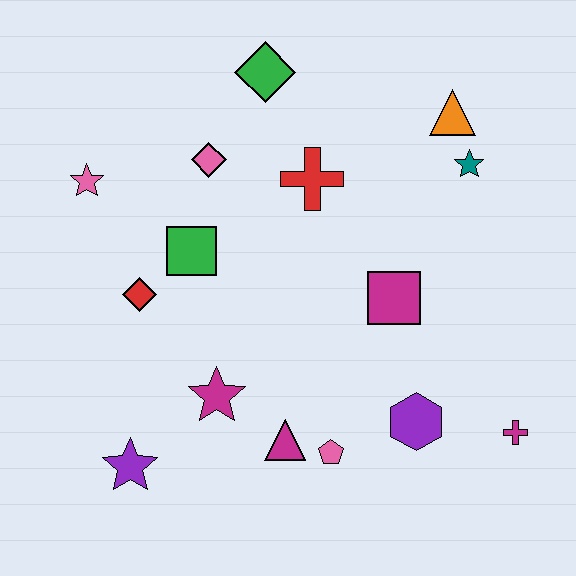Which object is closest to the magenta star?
The magenta triangle is closest to the magenta star.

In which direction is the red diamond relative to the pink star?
The red diamond is below the pink star.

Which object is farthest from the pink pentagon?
The green diamond is farthest from the pink pentagon.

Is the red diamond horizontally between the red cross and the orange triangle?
No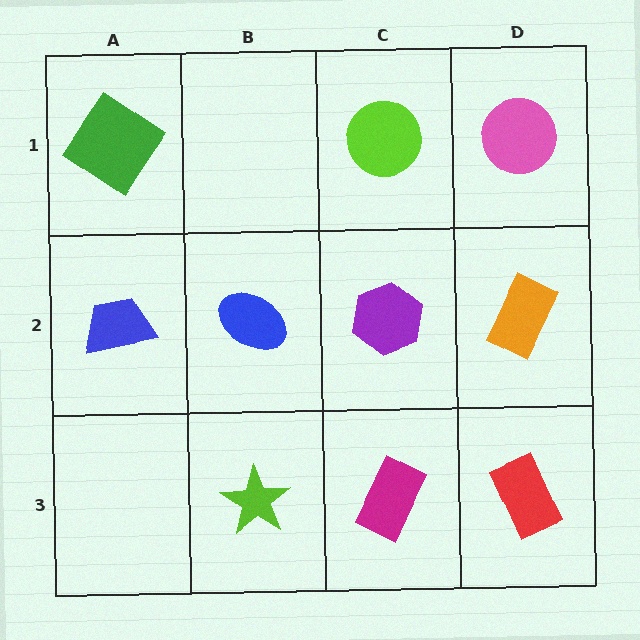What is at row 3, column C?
A magenta rectangle.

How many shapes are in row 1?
3 shapes.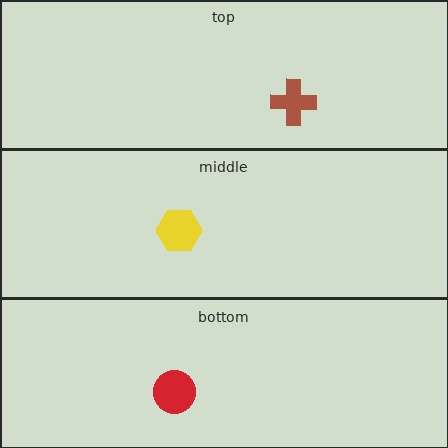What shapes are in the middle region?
The yellow hexagon.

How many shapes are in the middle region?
1.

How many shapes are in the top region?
1.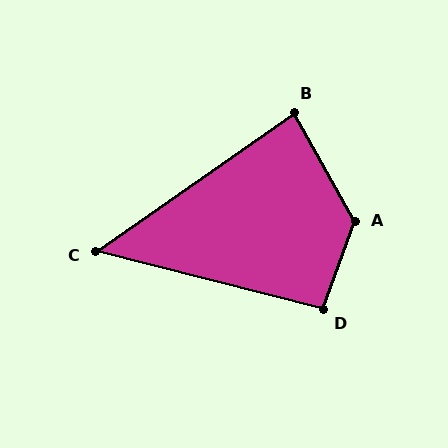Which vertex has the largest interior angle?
A, at approximately 131 degrees.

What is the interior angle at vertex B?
Approximately 84 degrees (acute).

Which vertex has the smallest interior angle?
C, at approximately 49 degrees.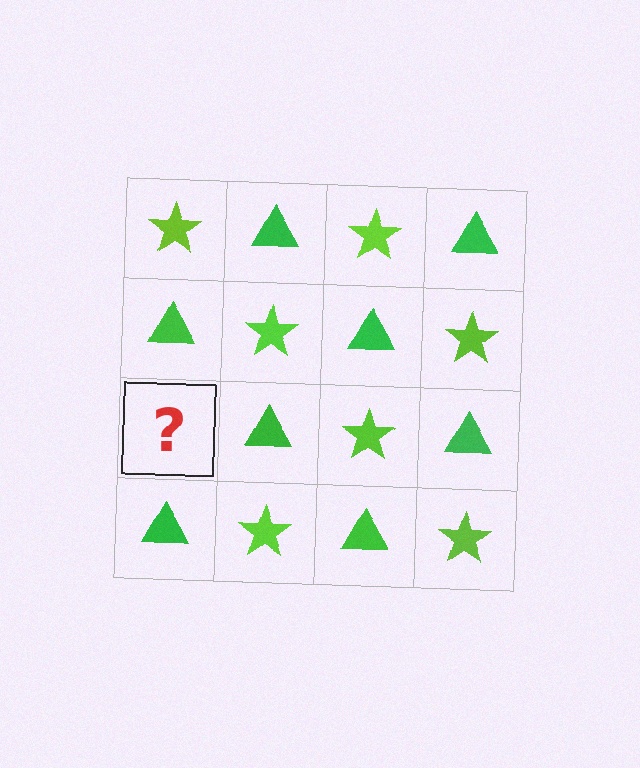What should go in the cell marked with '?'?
The missing cell should contain a lime star.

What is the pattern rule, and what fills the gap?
The rule is that it alternates lime star and green triangle in a checkerboard pattern. The gap should be filled with a lime star.